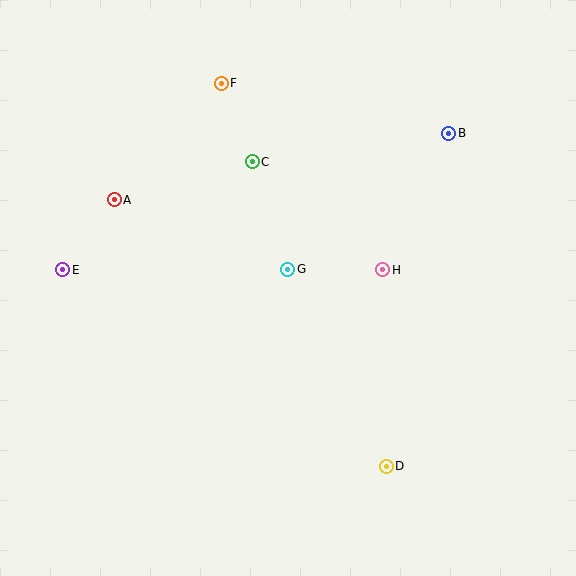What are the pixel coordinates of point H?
Point H is at (383, 270).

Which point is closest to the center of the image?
Point G at (288, 269) is closest to the center.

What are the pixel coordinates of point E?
Point E is at (63, 270).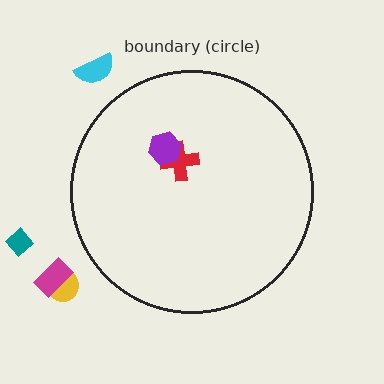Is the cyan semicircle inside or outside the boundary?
Outside.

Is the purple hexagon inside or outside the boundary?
Inside.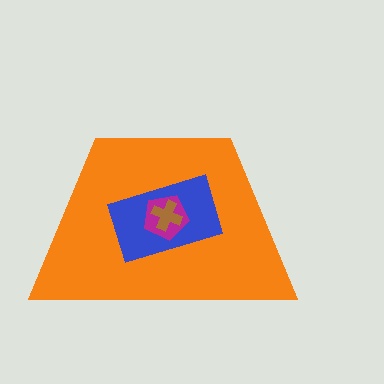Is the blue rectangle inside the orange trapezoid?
Yes.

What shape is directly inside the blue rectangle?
The magenta pentagon.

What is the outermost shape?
The orange trapezoid.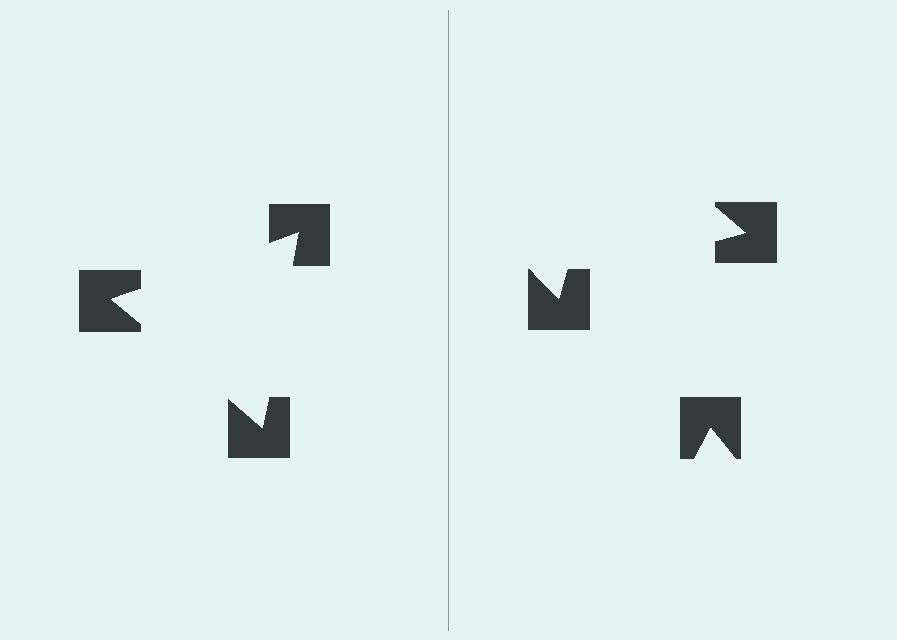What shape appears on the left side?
An illusory triangle.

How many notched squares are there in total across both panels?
6 — 3 on each side.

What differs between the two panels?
The notched squares are positioned identically on both sides; only the wedge orientations differ. On the left they align to a triangle; on the right they are misaligned.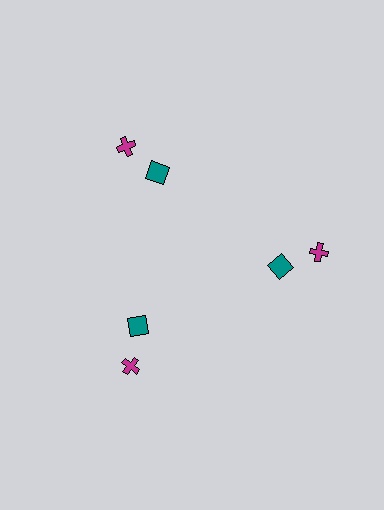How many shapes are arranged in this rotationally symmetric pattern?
There are 6 shapes, arranged in 3 groups of 2.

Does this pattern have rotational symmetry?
Yes, this pattern has 3-fold rotational symmetry. It looks the same after rotating 120 degrees around the center.